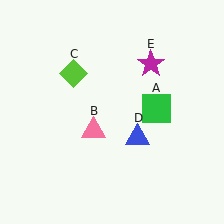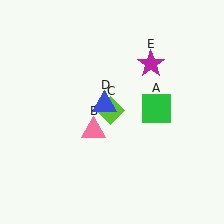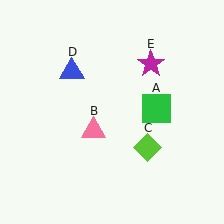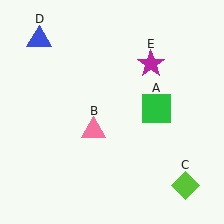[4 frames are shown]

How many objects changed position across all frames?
2 objects changed position: lime diamond (object C), blue triangle (object D).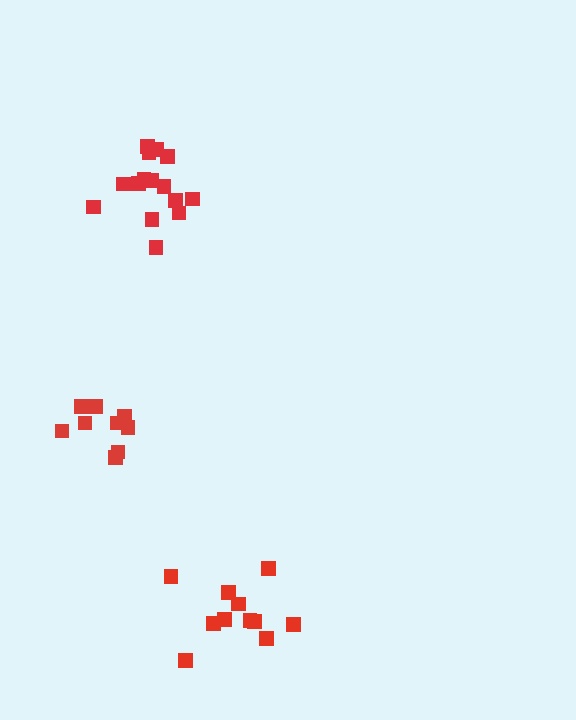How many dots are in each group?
Group 1: 15 dots, Group 2: 11 dots, Group 3: 9 dots (35 total).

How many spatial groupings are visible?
There are 3 spatial groupings.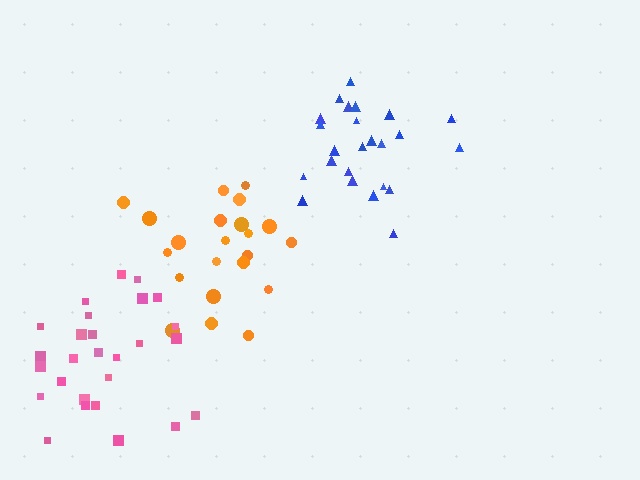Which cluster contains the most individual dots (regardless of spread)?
Pink (27).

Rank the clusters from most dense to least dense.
blue, orange, pink.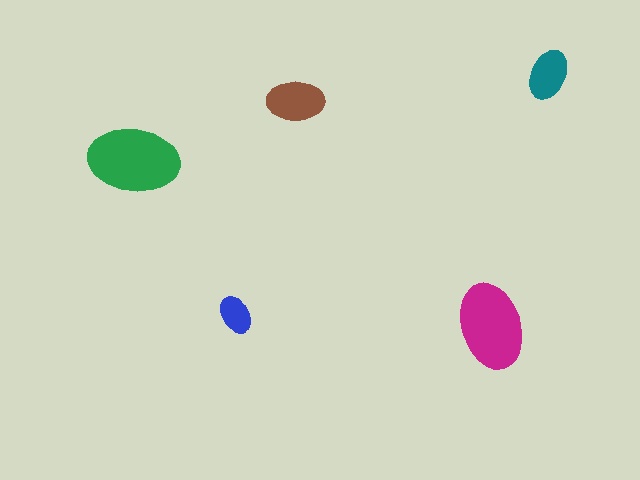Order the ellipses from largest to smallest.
the green one, the magenta one, the brown one, the teal one, the blue one.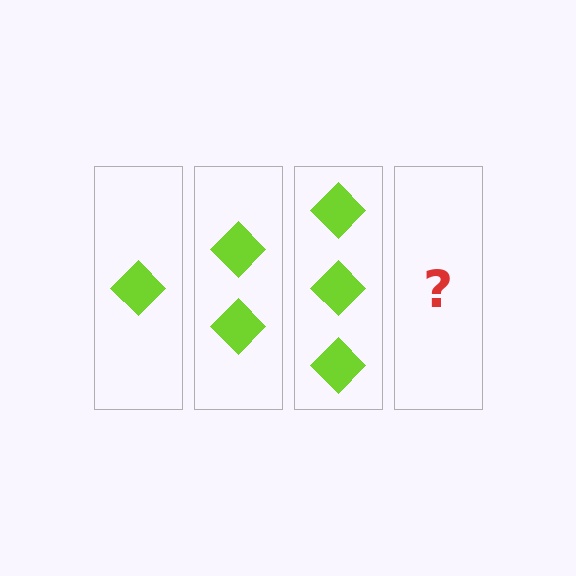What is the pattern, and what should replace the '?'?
The pattern is that each step adds one more diamond. The '?' should be 4 diamonds.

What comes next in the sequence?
The next element should be 4 diamonds.